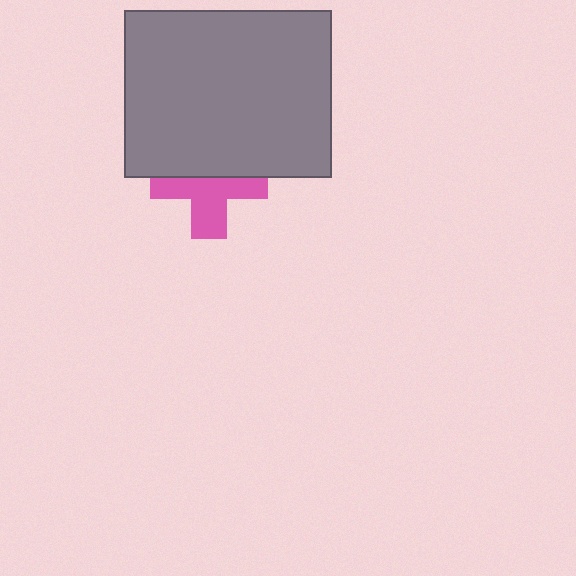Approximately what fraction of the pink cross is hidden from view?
Roughly 44% of the pink cross is hidden behind the gray rectangle.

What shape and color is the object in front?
The object in front is a gray rectangle.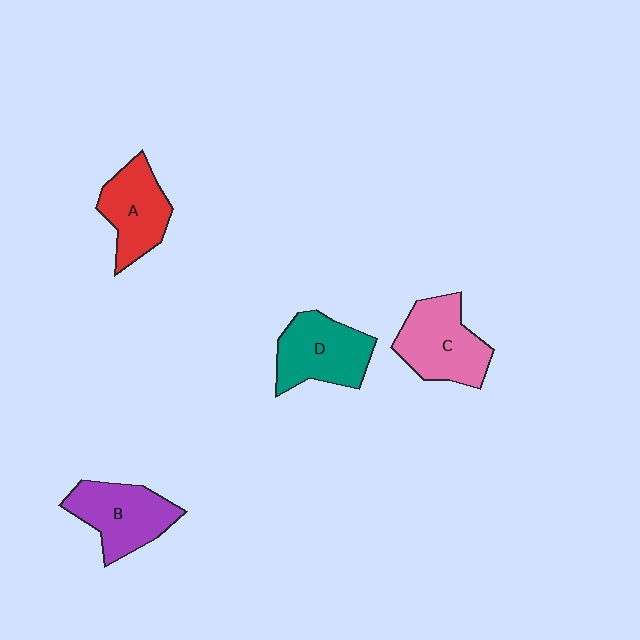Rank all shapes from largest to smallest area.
From largest to smallest: C (pink), D (teal), B (purple), A (red).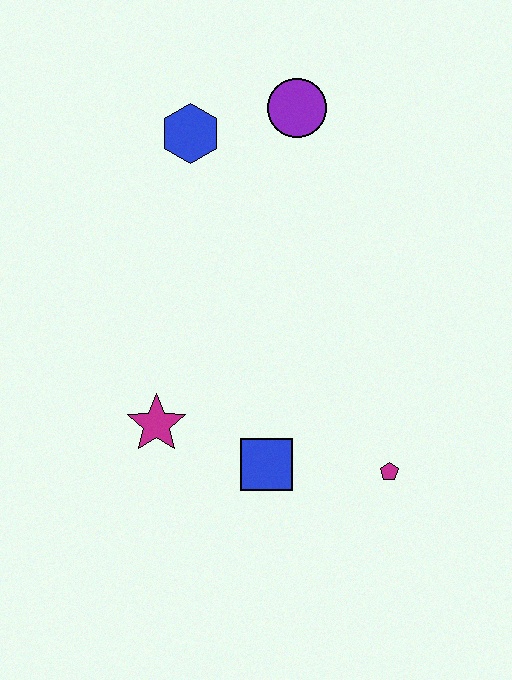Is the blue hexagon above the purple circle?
No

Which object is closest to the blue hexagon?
The purple circle is closest to the blue hexagon.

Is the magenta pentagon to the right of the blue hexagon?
Yes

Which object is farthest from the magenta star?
The purple circle is farthest from the magenta star.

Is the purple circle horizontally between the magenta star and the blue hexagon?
No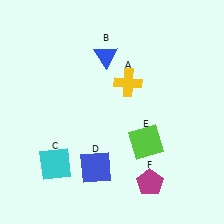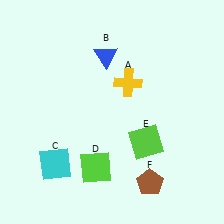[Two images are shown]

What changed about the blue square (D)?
In Image 1, D is blue. In Image 2, it changed to lime.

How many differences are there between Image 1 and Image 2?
There are 2 differences between the two images.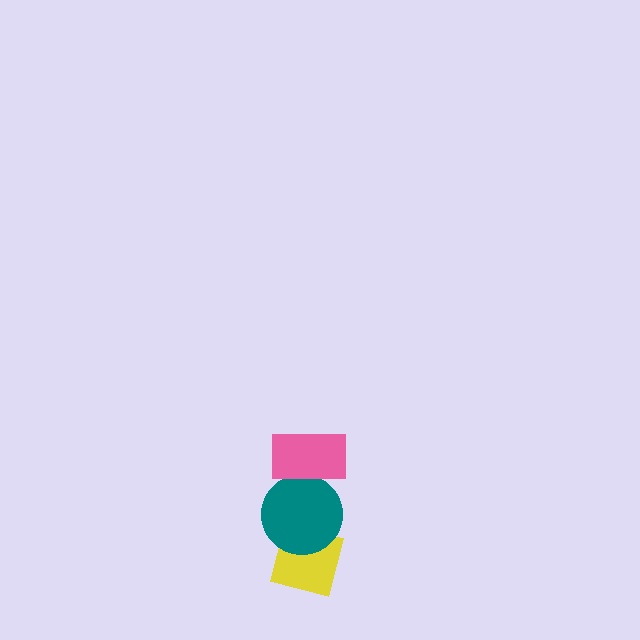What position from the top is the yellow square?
The yellow square is 3rd from the top.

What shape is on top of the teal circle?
The pink rectangle is on top of the teal circle.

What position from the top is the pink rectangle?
The pink rectangle is 1st from the top.